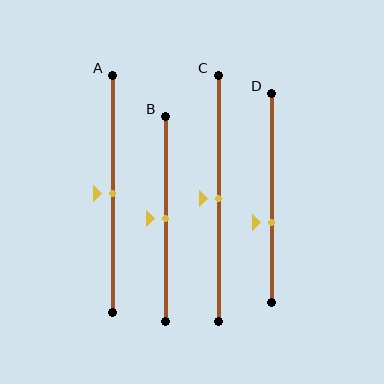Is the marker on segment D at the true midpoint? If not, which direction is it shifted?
No, the marker on segment D is shifted downward by about 12% of the segment length.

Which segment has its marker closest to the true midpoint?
Segment A has its marker closest to the true midpoint.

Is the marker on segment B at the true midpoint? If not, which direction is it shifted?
Yes, the marker on segment B is at the true midpoint.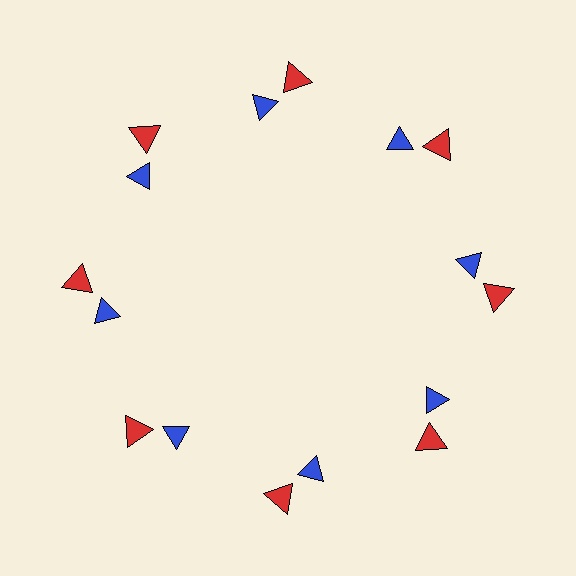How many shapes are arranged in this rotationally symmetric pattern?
There are 16 shapes, arranged in 8 groups of 2.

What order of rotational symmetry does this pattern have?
This pattern has 8-fold rotational symmetry.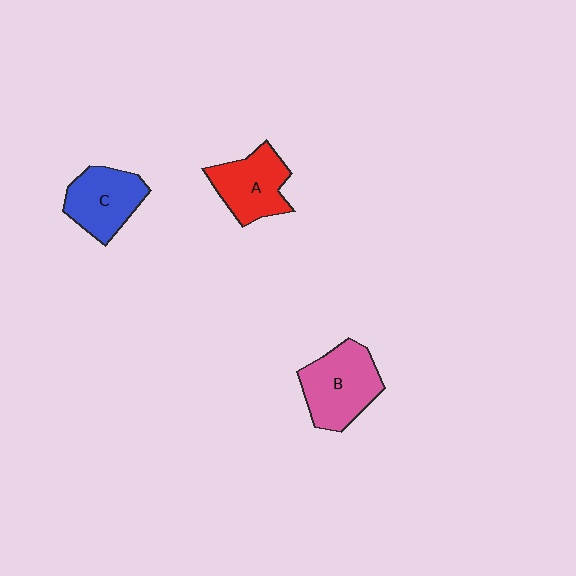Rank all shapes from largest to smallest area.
From largest to smallest: B (pink), A (red), C (blue).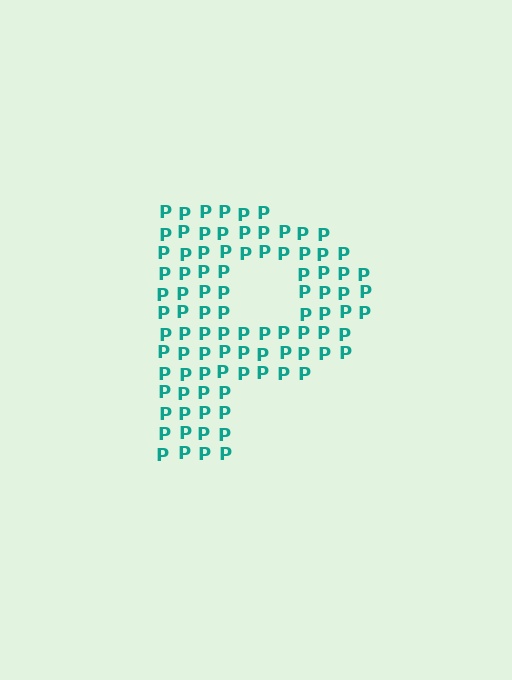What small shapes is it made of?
It is made of small letter P's.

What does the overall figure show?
The overall figure shows the letter P.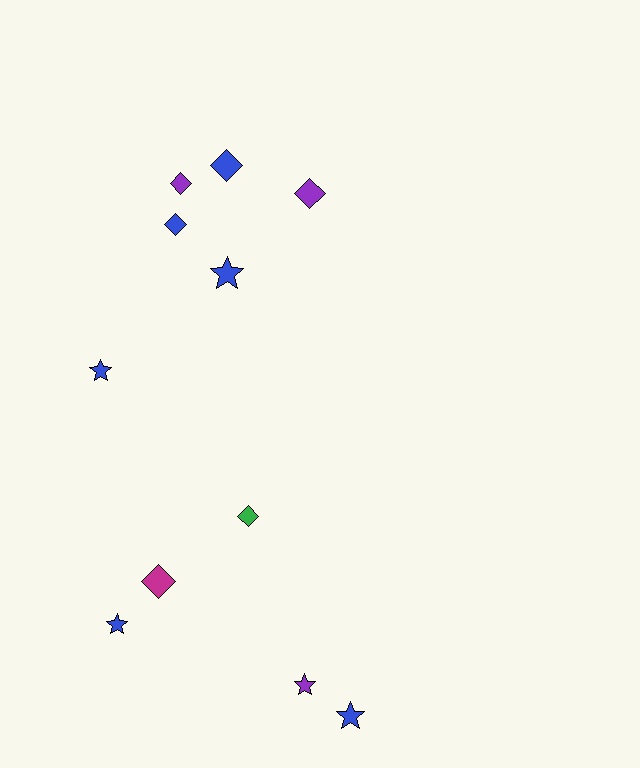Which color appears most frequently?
Blue, with 6 objects.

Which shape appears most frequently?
Diamond, with 6 objects.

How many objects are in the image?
There are 11 objects.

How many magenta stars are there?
There are no magenta stars.